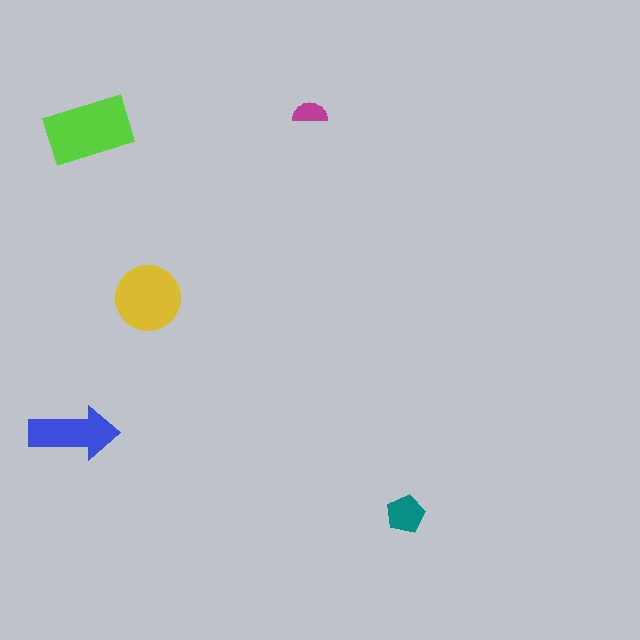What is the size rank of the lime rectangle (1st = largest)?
1st.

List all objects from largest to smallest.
The lime rectangle, the yellow circle, the blue arrow, the teal pentagon, the magenta semicircle.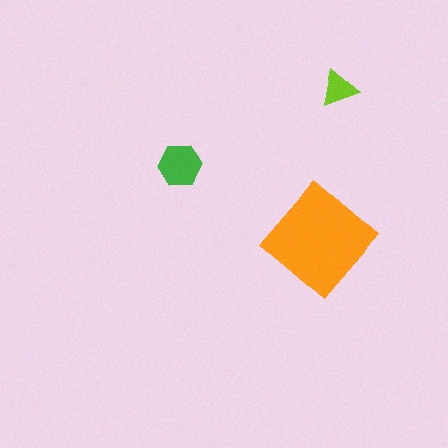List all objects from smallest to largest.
The lime triangle, the green hexagon, the orange diamond.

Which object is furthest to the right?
The lime triangle is rightmost.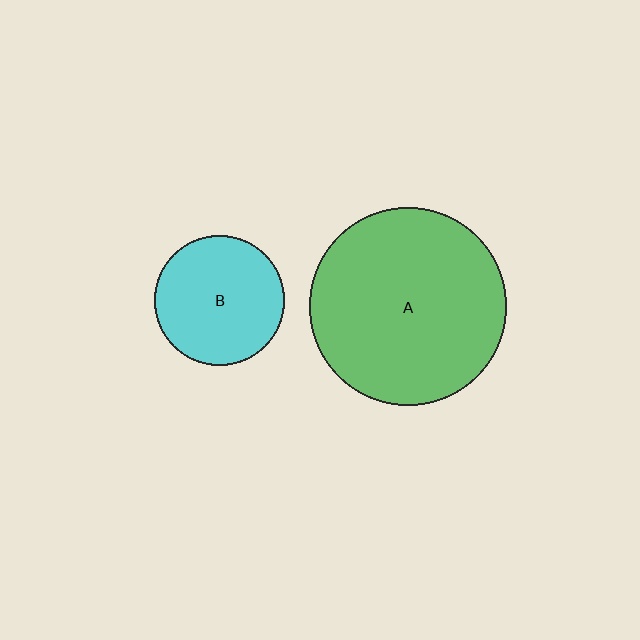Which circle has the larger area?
Circle A (green).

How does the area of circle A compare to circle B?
Approximately 2.3 times.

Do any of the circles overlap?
No, none of the circles overlap.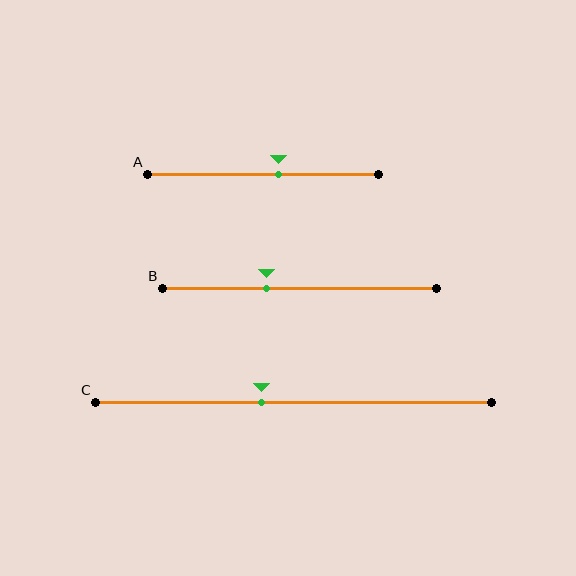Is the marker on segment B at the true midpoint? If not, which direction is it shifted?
No, the marker on segment B is shifted to the left by about 12% of the segment length.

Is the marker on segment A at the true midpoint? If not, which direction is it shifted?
No, the marker on segment A is shifted to the right by about 7% of the segment length.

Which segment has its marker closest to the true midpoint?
Segment A has its marker closest to the true midpoint.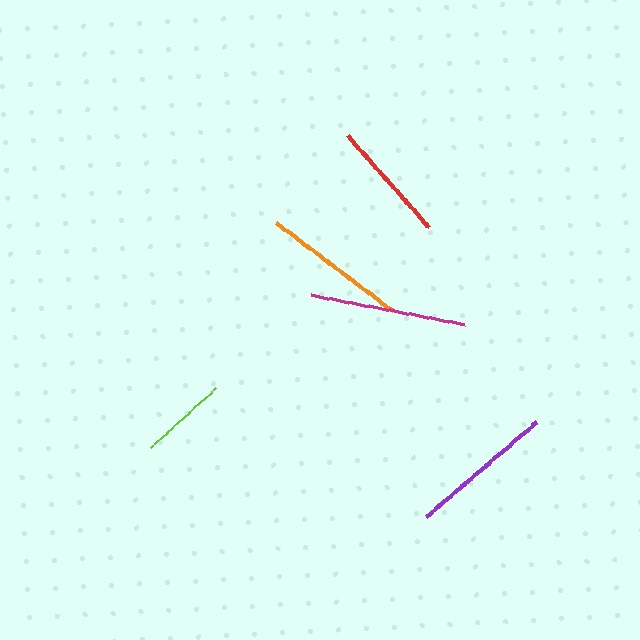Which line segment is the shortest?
The lime line is the shortest at approximately 87 pixels.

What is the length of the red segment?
The red segment is approximately 123 pixels long.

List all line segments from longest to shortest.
From longest to shortest: magenta, orange, purple, red, lime.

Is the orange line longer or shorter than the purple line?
The orange line is longer than the purple line.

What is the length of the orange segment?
The orange segment is approximately 146 pixels long.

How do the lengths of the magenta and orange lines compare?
The magenta and orange lines are approximately the same length.